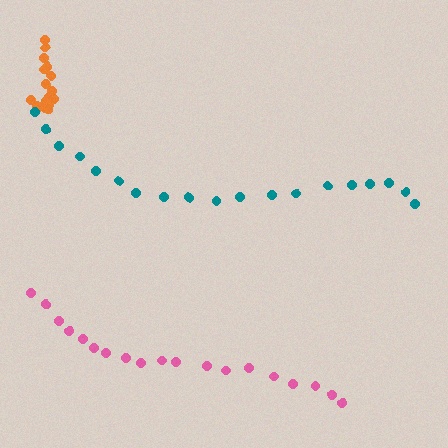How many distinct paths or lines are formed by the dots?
There are 3 distinct paths.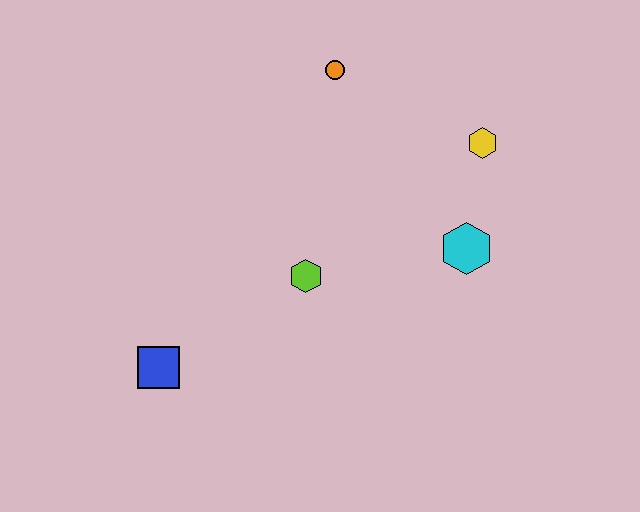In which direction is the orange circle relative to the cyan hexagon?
The orange circle is above the cyan hexagon.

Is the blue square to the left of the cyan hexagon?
Yes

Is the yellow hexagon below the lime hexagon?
No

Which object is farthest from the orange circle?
The blue square is farthest from the orange circle.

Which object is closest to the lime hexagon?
The cyan hexagon is closest to the lime hexagon.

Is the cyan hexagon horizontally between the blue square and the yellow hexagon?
Yes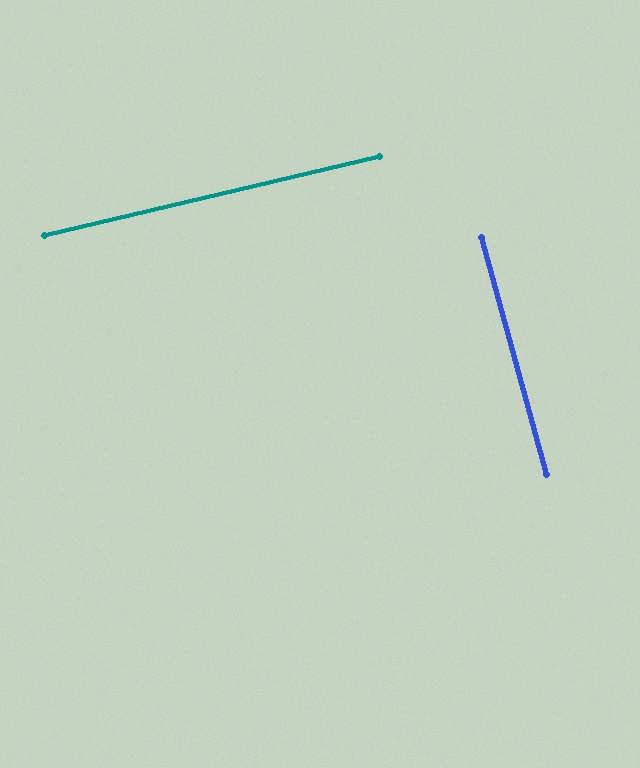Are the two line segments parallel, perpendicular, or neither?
Perpendicular — they meet at approximately 88°.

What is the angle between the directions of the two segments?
Approximately 88 degrees.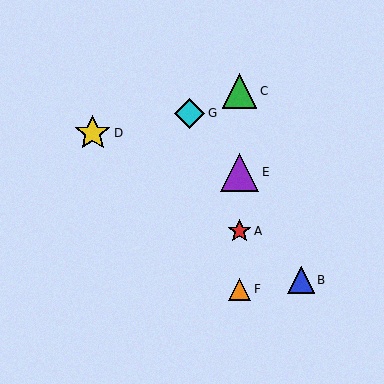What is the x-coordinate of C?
Object C is at x≈240.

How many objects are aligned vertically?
4 objects (A, C, E, F) are aligned vertically.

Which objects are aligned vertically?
Objects A, C, E, F are aligned vertically.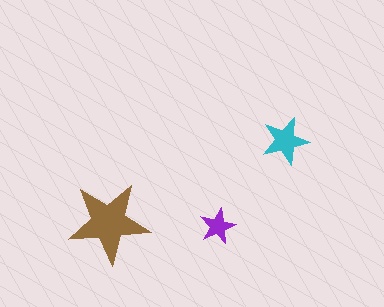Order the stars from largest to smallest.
the brown one, the cyan one, the purple one.